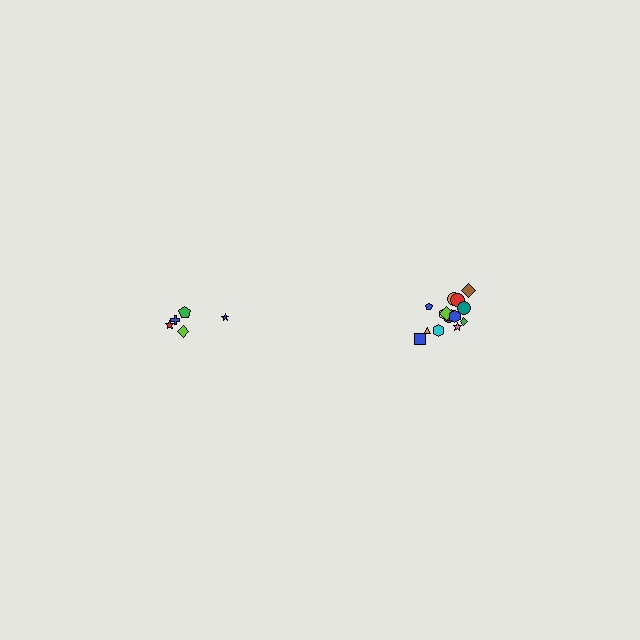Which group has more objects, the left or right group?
The right group.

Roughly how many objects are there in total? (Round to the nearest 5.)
Roughly 20 objects in total.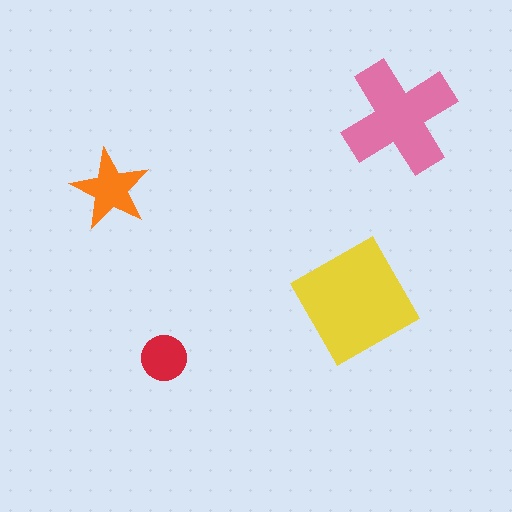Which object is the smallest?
The red circle.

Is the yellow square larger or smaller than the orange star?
Larger.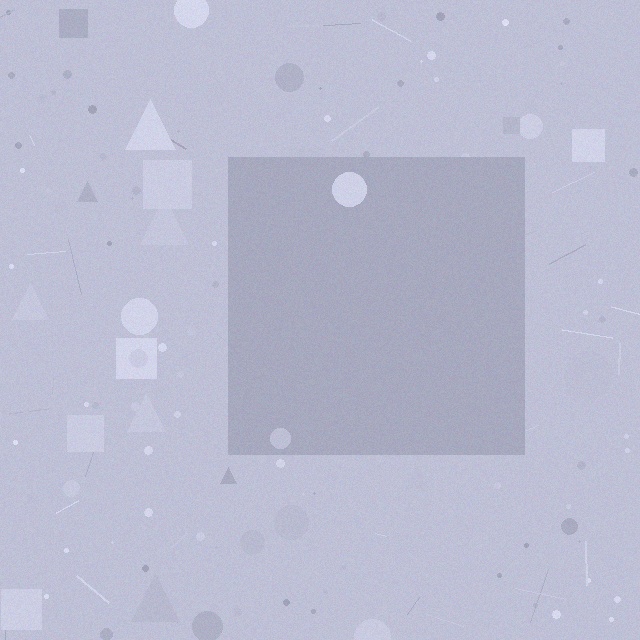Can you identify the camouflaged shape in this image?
The camouflaged shape is a square.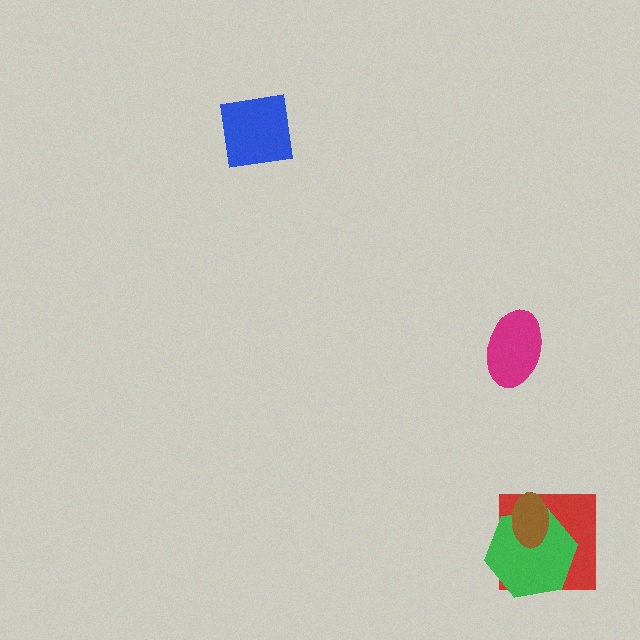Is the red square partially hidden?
Yes, it is partially covered by another shape.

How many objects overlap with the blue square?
0 objects overlap with the blue square.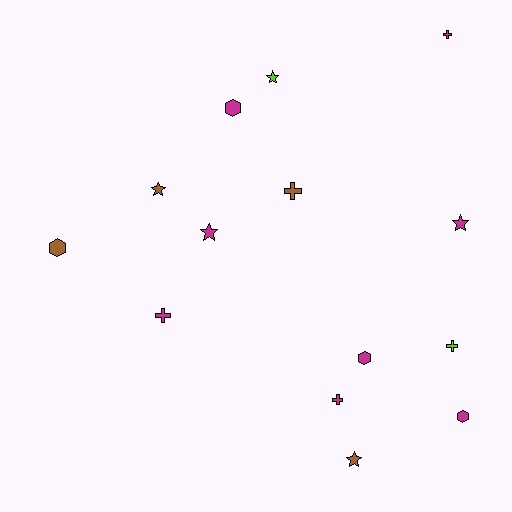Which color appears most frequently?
Magenta, with 8 objects.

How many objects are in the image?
There are 14 objects.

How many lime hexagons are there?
There are no lime hexagons.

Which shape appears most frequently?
Cross, with 5 objects.